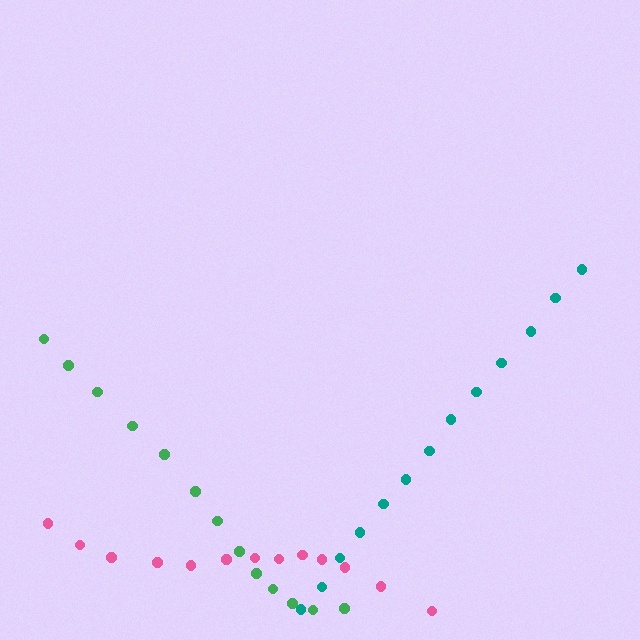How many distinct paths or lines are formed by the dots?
There are 3 distinct paths.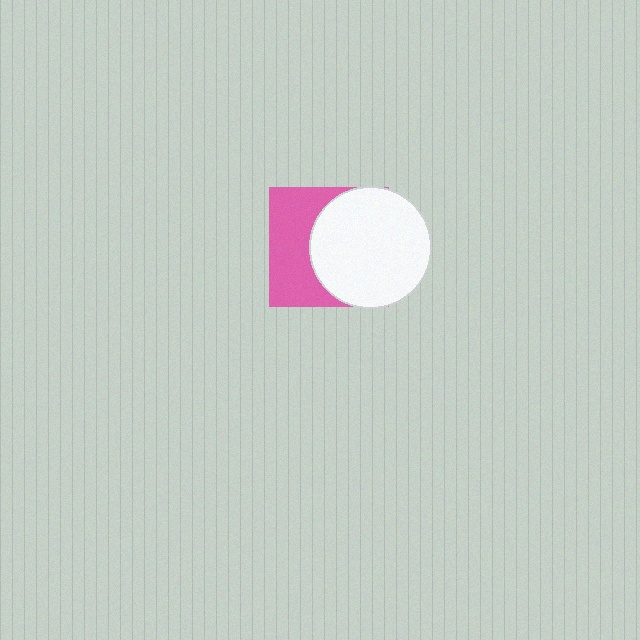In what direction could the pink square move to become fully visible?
The pink square could move left. That would shift it out from behind the white circle entirely.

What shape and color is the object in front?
The object in front is a white circle.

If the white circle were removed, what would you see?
You would see the complete pink square.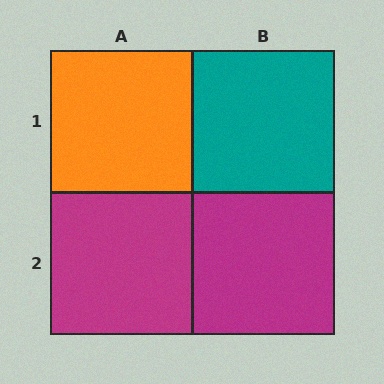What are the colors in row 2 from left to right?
Magenta, magenta.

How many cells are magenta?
2 cells are magenta.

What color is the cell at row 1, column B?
Teal.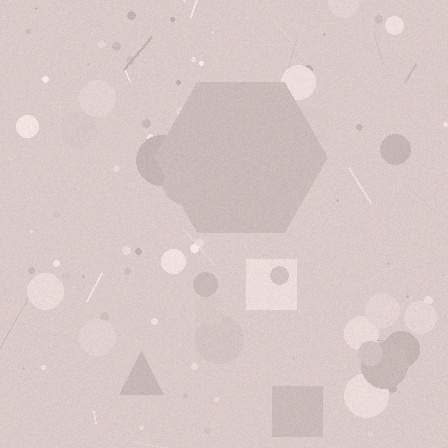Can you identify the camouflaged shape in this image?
The camouflaged shape is a hexagon.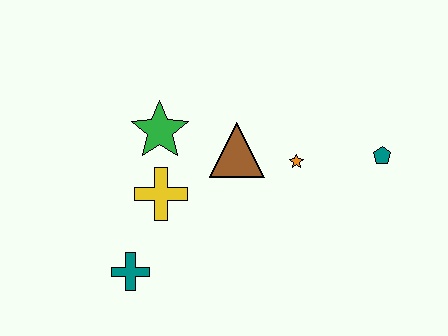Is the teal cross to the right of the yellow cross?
No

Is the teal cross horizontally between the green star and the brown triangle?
No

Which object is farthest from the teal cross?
The teal pentagon is farthest from the teal cross.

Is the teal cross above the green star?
No